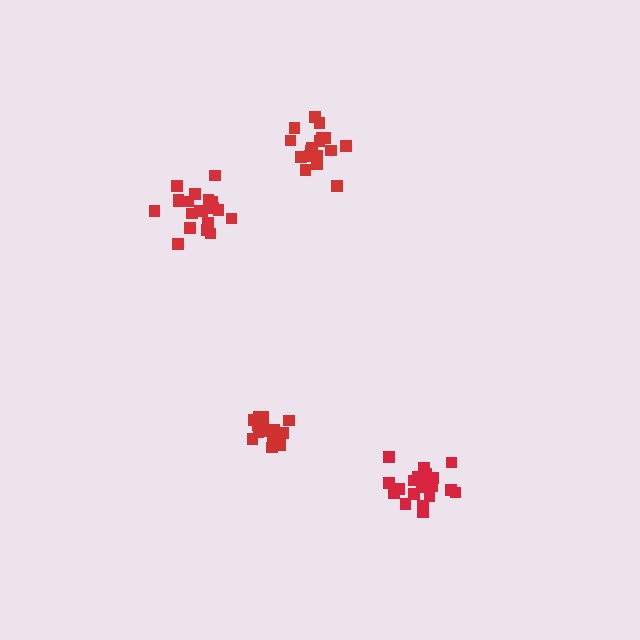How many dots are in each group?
Group 1: 18 dots, Group 2: 16 dots, Group 3: 20 dots, Group 4: 21 dots (75 total).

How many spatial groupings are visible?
There are 4 spatial groupings.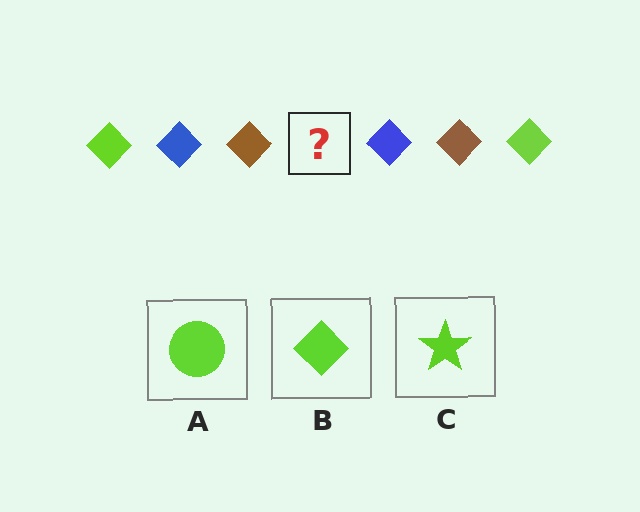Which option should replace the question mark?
Option B.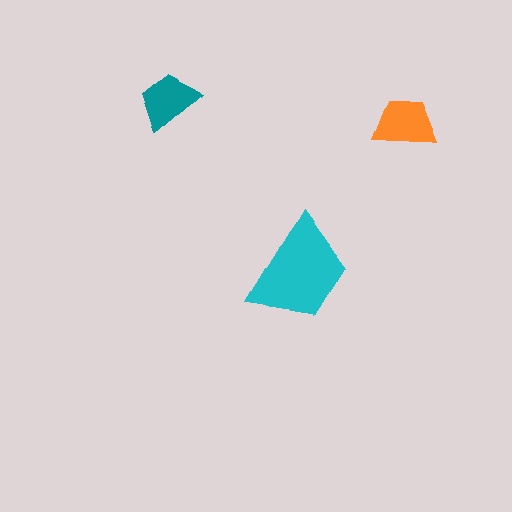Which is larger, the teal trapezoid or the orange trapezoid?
The orange one.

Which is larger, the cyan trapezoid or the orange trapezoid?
The cyan one.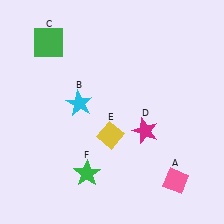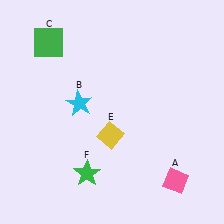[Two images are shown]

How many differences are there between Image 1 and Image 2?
There is 1 difference between the two images.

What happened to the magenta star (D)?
The magenta star (D) was removed in Image 2. It was in the bottom-right area of Image 1.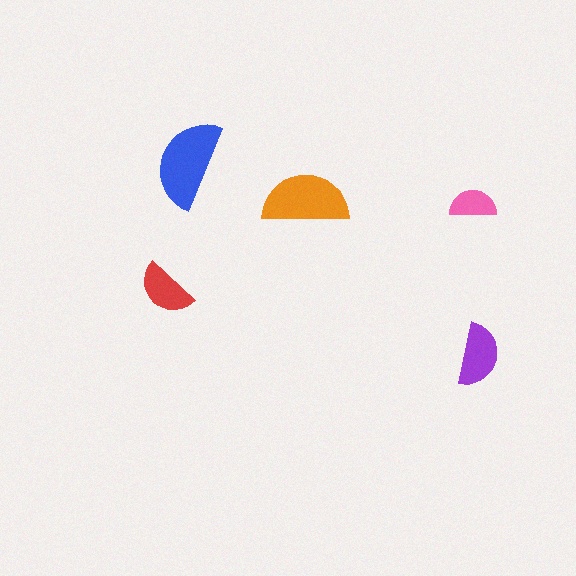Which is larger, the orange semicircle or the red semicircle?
The orange one.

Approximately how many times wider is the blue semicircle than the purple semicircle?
About 1.5 times wider.